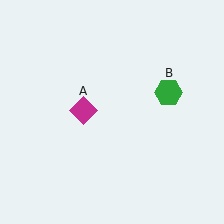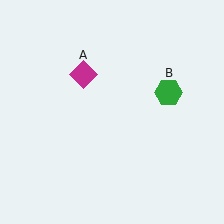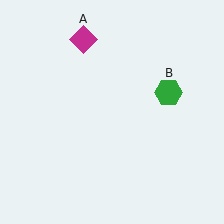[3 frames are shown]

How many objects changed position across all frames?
1 object changed position: magenta diamond (object A).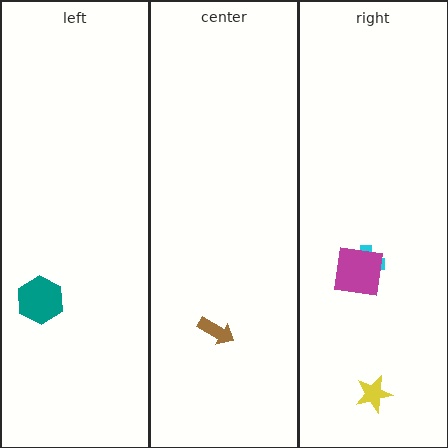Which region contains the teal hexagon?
The left region.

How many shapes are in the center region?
1.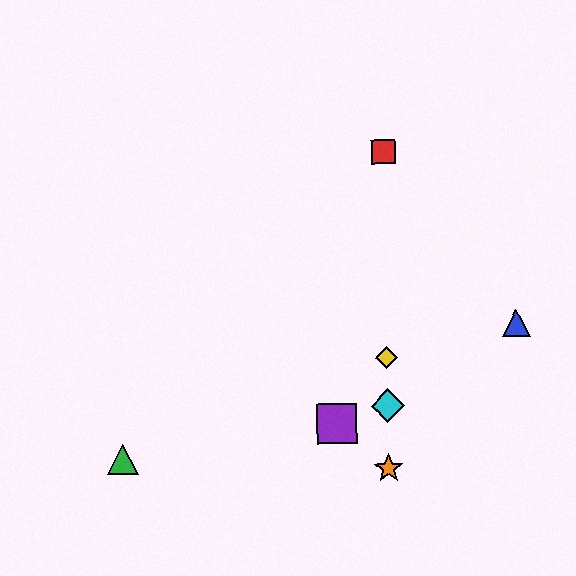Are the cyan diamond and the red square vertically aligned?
Yes, both are at x≈388.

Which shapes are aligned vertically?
The red square, the yellow diamond, the orange star, the cyan diamond are aligned vertically.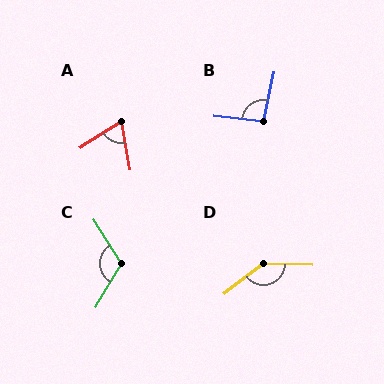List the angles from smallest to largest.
A (67°), B (96°), C (117°), D (141°).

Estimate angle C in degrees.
Approximately 117 degrees.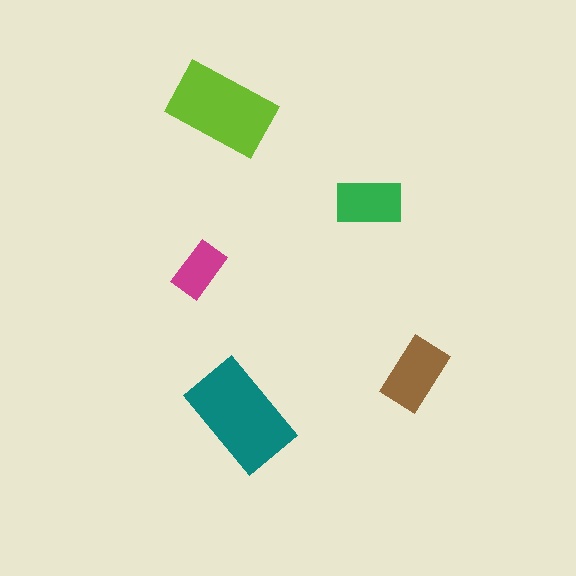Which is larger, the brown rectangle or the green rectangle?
The brown one.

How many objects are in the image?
There are 5 objects in the image.